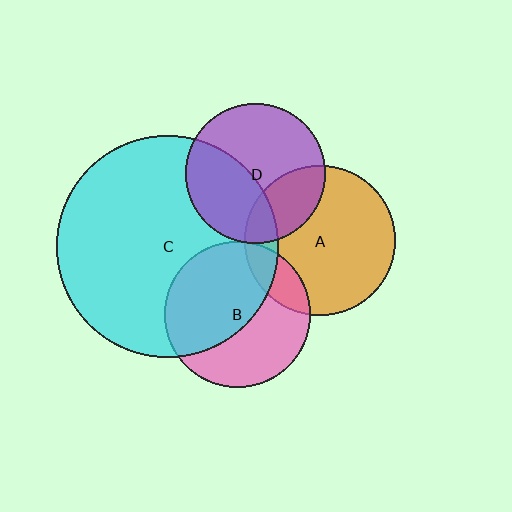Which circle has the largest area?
Circle C (cyan).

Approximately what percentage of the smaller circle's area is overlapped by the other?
Approximately 15%.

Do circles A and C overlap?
Yes.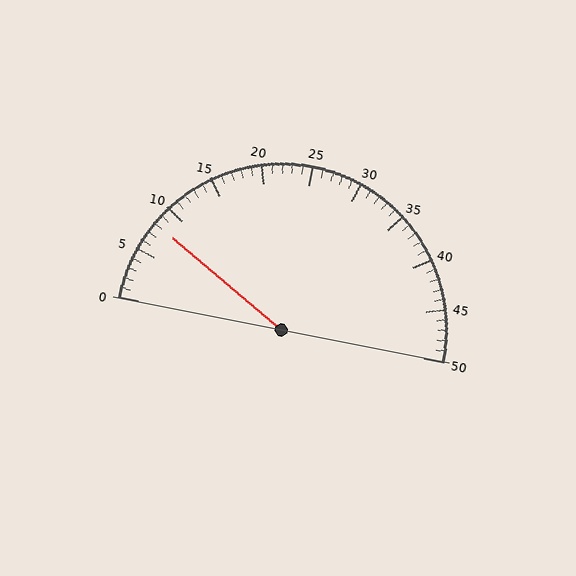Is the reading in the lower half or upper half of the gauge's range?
The reading is in the lower half of the range (0 to 50).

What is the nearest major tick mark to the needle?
The nearest major tick mark is 10.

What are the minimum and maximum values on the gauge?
The gauge ranges from 0 to 50.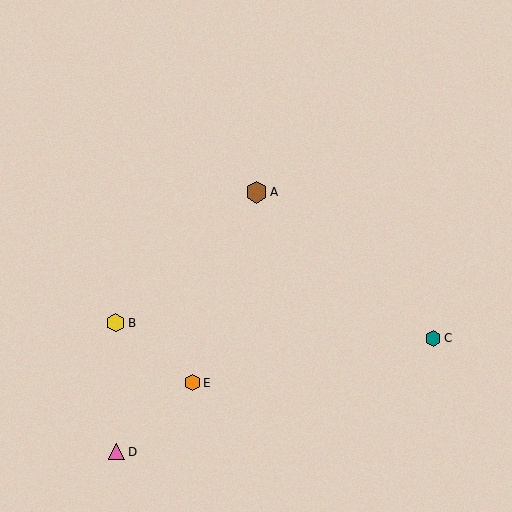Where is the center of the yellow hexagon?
The center of the yellow hexagon is at (116, 323).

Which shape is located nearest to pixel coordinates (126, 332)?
The yellow hexagon (labeled B) at (116, 323) is nearest to that location.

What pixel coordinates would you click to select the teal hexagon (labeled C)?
Click at (433, 338) to select the teal hexagon C.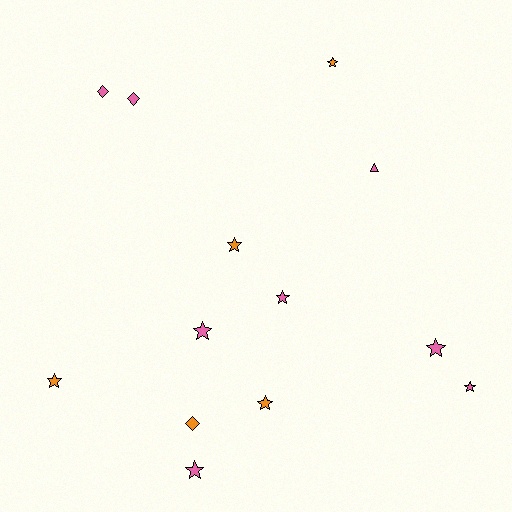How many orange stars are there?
There are 4 orange stars.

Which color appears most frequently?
Pink, with 8 objects.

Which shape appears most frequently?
Star, with 9 objects.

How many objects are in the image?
There are 13 objects.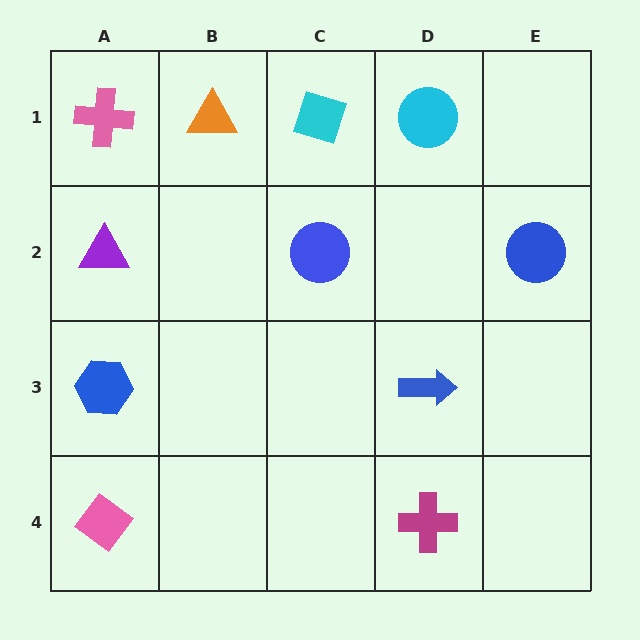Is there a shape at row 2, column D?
No, that cell is empty.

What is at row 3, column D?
A blue arrow.